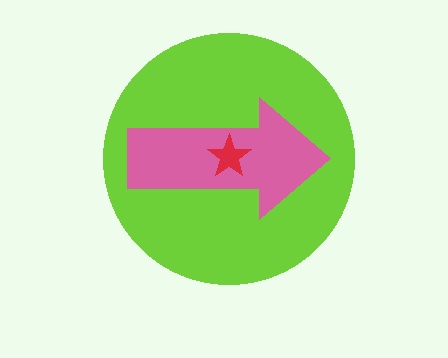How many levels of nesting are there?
3.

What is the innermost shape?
The red star.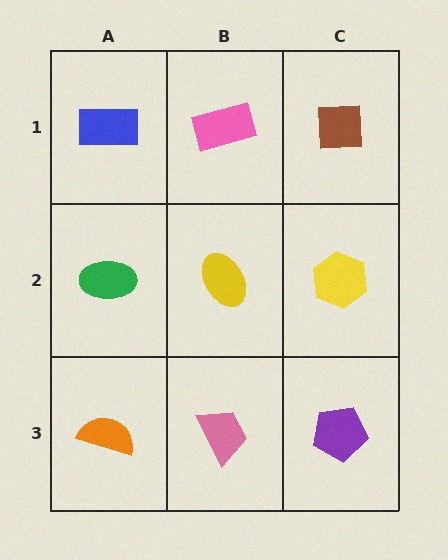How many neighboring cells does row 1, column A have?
2.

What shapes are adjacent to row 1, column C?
A yellow hexagon (row 2, column C), a pink rectangle (row 1, column B).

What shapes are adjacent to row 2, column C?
A brown square (row 1, column C), a purple pentagon (row 3, column C), a yellow ellipse (row 2, column B).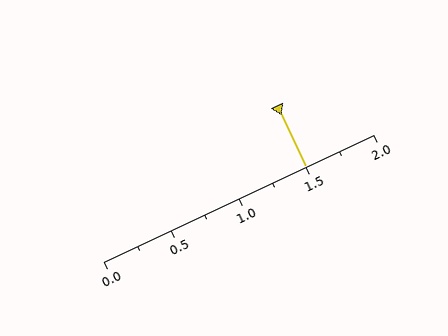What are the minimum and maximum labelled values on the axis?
The axis runs from 0.0 to 2.0.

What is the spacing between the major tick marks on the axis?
The major ticks are spaced 0.5 apart.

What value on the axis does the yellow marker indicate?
The marker indicates approximately 1.5.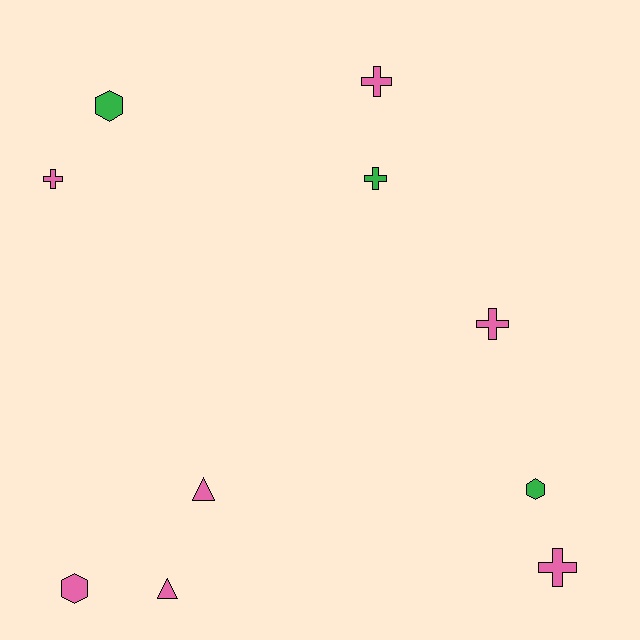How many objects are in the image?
There are 10 objects.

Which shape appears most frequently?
Cross, with 5 objects.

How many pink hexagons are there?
There is 1 pink hexagon.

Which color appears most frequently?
Pink, with 7 objects.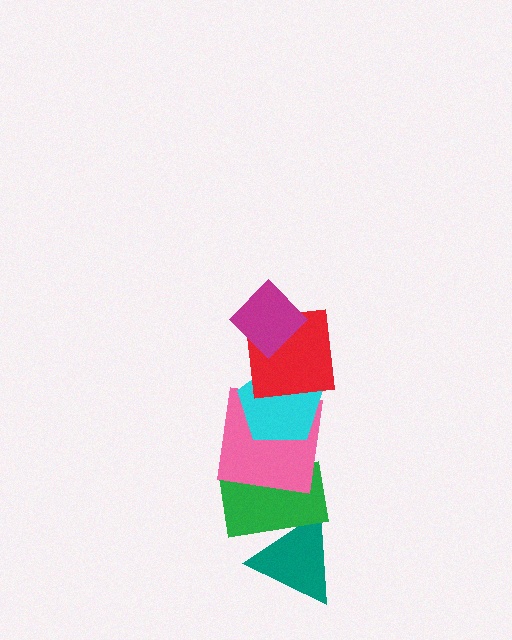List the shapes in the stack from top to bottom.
From top to bottom: the magenta diamond, the red square, the cyan pentagon, the pink square, the green rectangle, the teal triangle.